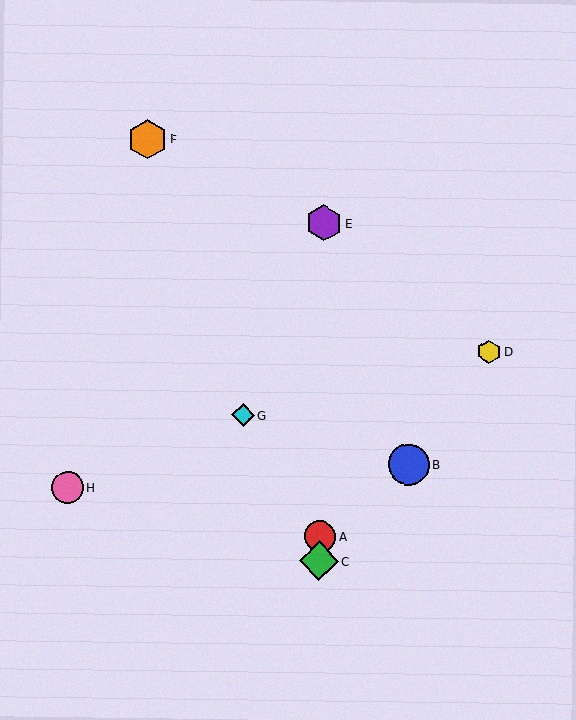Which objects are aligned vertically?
Objects A, C, E are aligned vertically.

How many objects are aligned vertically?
3 objects (A, C, E) are aligned vertically.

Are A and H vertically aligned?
No, A is at x≈320 and H is at x≈68.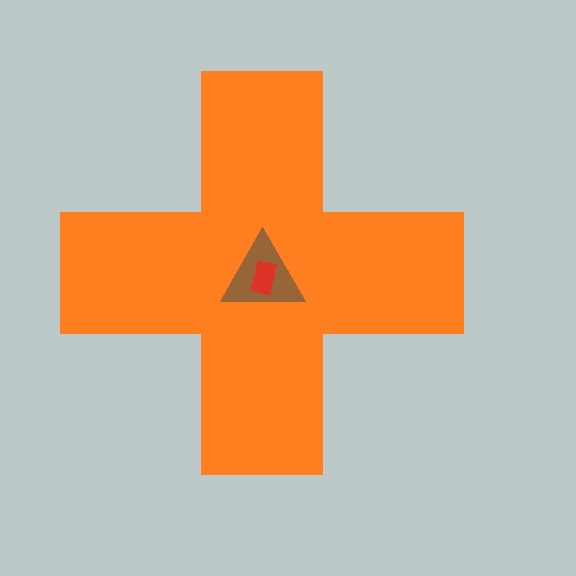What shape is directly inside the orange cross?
The brown triangle.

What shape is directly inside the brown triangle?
The red rectangle.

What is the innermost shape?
The red rectangle.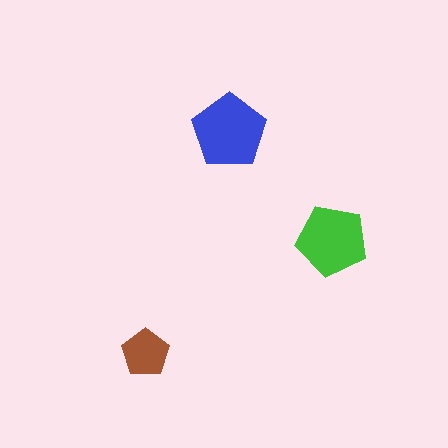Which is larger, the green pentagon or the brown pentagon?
The green one.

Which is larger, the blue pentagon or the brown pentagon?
The blue one.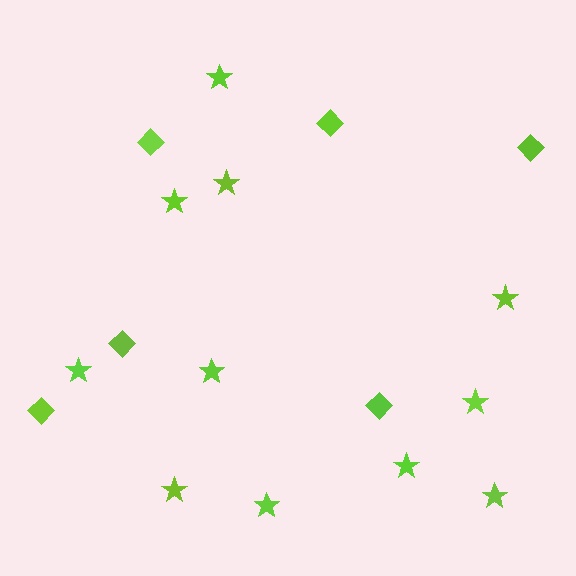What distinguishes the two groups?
There are 2 groups: one group of diamonds (6) and one group of stars (11).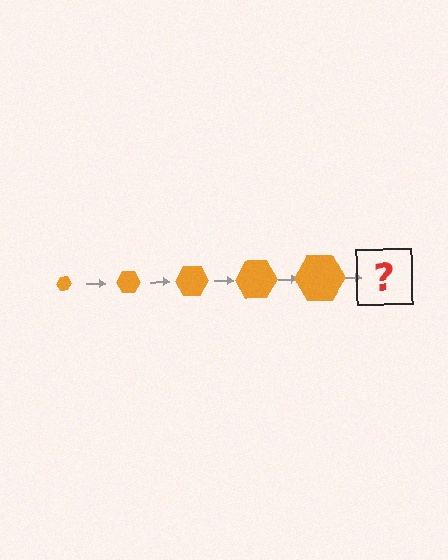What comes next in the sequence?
The next element should be an orange hexagon, larger than the previous one.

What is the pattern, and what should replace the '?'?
The pattern is that the hexagon gets progressively larger each step. The '?' should be an orange hexagon, larger than the previous one.